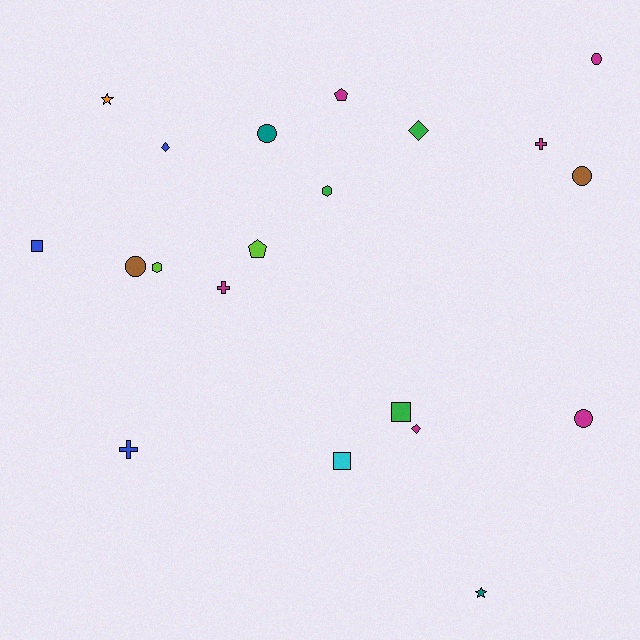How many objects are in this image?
There are 20 objects.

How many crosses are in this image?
There are 3 crosses.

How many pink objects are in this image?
There are no pink objects.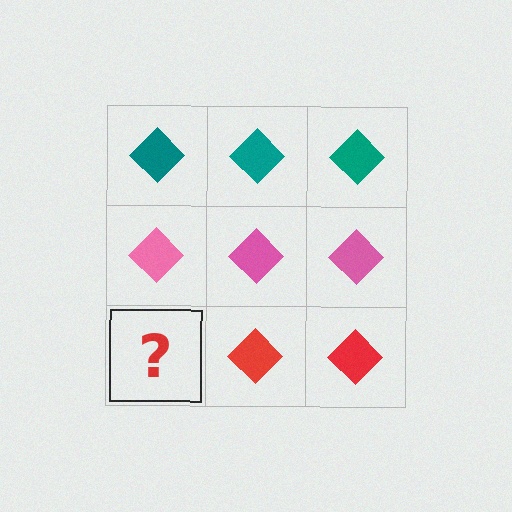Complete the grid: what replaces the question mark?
The question mark should be replaced with a red diamond.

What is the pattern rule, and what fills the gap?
The rule is that each row has a consistent color. The gap should be filled with a red diamond.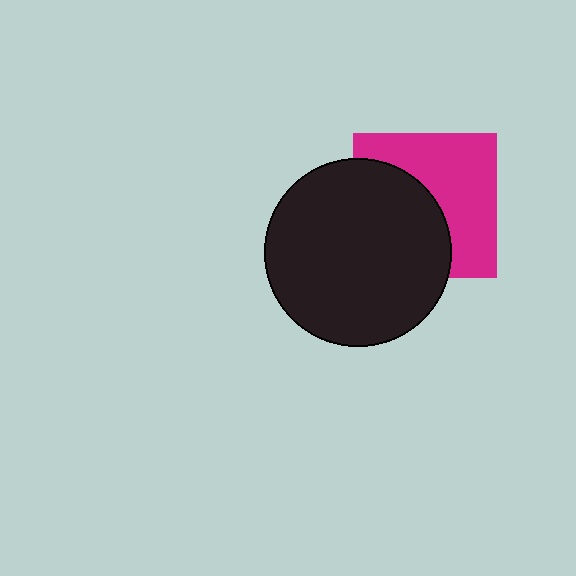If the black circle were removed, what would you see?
You would see the complete magenta square.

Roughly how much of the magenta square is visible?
About half of it is visible (roughly 53%).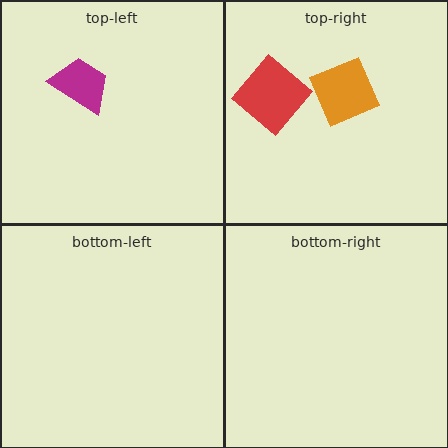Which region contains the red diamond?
The top-right region.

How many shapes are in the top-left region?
1.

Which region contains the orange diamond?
The top-right region.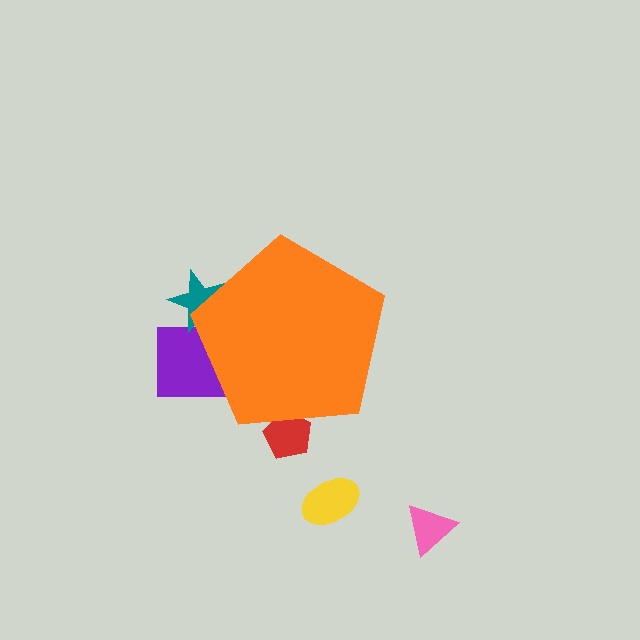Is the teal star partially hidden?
Yes, the teal star is partially hidden behind the orange pentagon.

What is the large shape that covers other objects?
An orange pentagon.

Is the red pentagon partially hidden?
Yes, the red pentagon is partially hidden behind the orange pentagon.